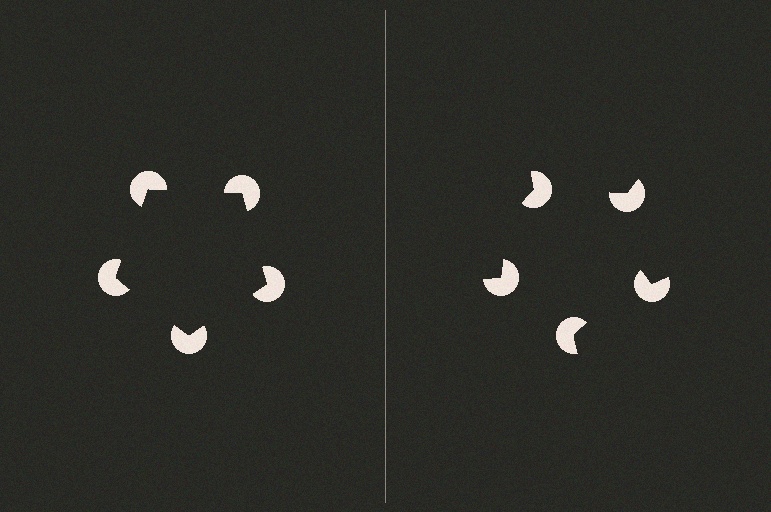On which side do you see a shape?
An illusory pentagon appears on the left side. On the right side the wedge cuts are rotated, so no coherent shape forms.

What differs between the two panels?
The pac-man discs are positioned identically on both sides; only the wedge orientations differ. On the left they align to a pentagon; on the right they are misaligned.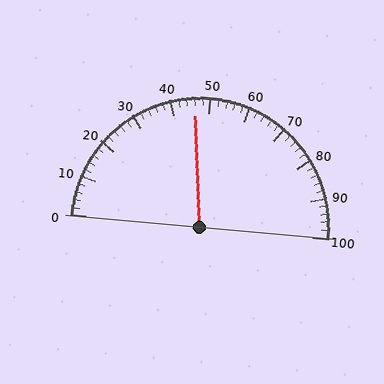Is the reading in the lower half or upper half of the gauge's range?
The reading is in the lower half of the range (0 to 100).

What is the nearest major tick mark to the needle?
The nearest major tick mark is 50.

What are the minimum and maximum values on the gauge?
The gauge ranges from 0 to 100.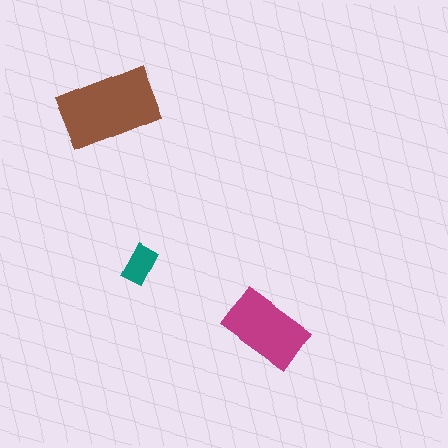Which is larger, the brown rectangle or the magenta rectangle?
The brown one.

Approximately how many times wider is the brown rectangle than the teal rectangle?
About 2.5 times wider.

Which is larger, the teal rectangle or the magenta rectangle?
The magenta one.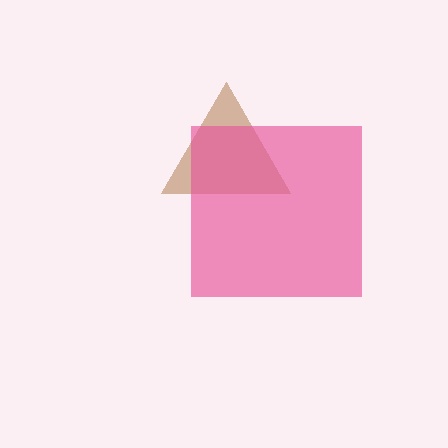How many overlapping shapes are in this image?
There are 2 overlapping shapes in the image.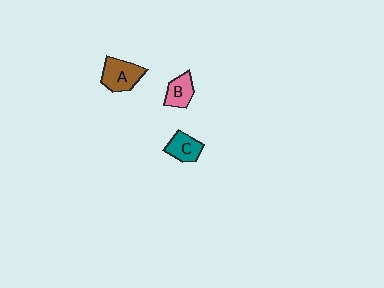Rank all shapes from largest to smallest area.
From largest to smallest: A (brown), C (teal), B (pink).